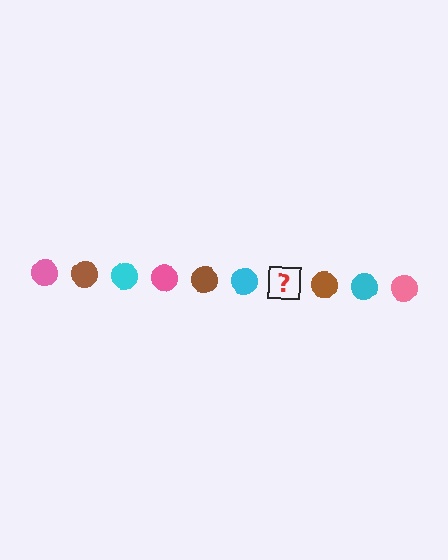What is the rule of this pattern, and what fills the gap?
The rule is that the pattern cycles through pink, brown, cyan circles. The gap should be filled with a pink circle.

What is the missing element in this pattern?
The missing element is a pink circle.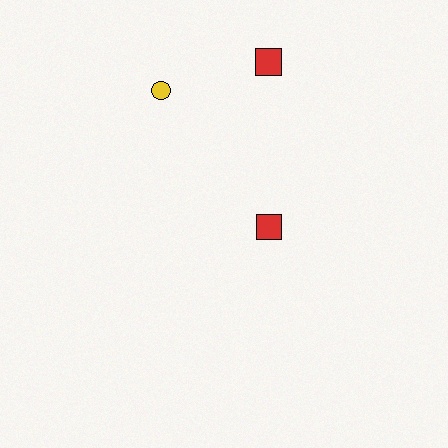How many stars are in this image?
There are no stars.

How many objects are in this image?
There are 3 objects.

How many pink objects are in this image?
There are no pink objects.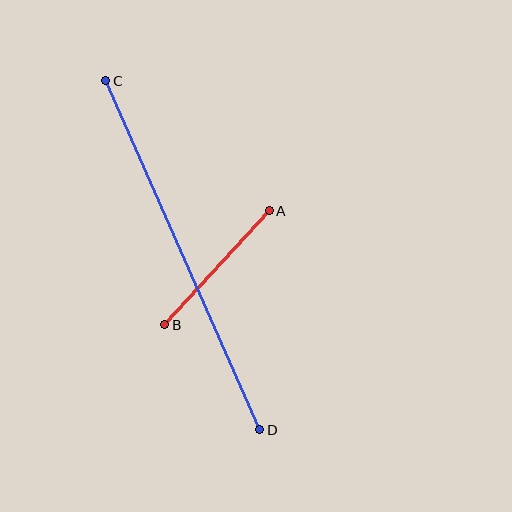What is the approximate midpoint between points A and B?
The midpoint is at approximately (217, 268) pixels.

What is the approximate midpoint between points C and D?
The midpoint is at approximately (183, 255) pixels.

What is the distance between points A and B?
The distance is approximately 155 pixels.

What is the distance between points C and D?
The distance is approximately 382 pixels.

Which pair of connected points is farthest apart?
Points C and D are farthest apart.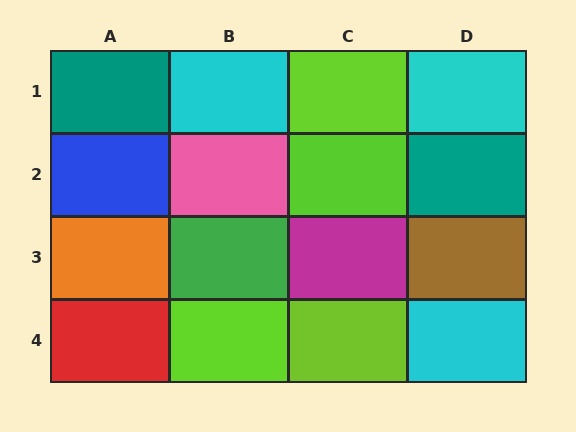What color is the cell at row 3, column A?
Orange.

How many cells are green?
1 cell is green.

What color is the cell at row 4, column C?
Lime.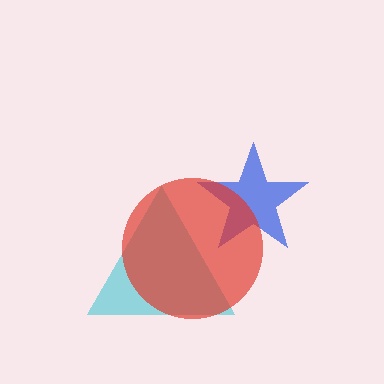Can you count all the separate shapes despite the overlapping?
Yes, there are 3 separate shapes.